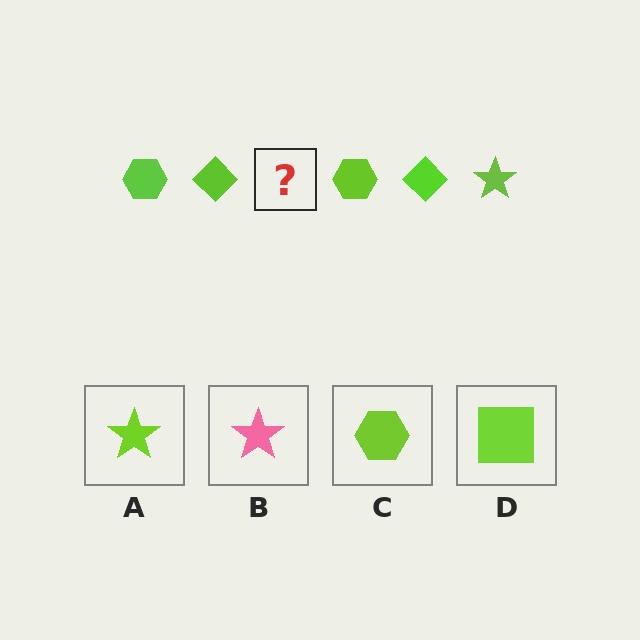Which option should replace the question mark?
Option A.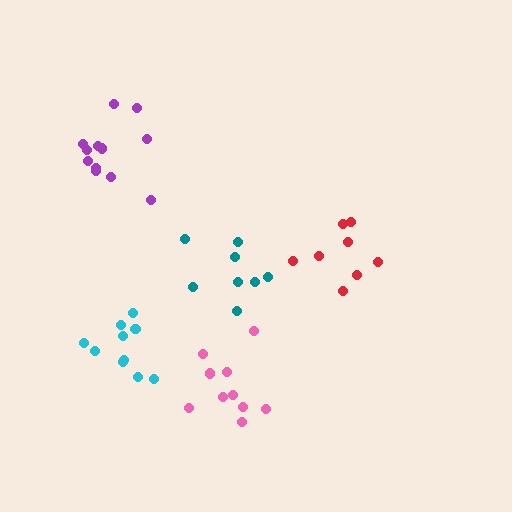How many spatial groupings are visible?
There are 5 spatial groupings.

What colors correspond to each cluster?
The clusters are colored: cyan, purple, pink, red, teal.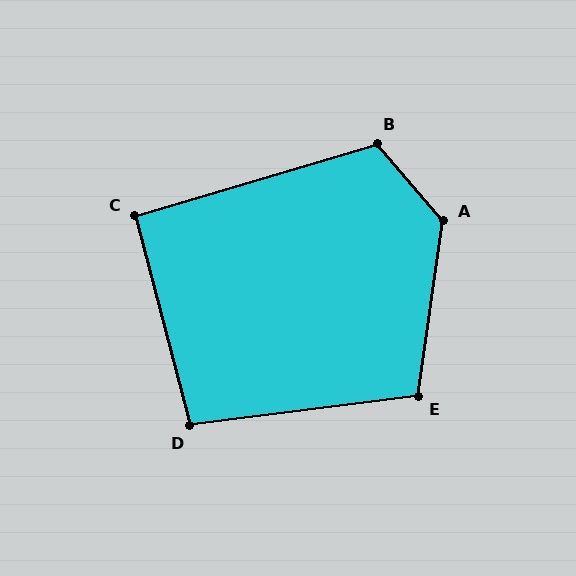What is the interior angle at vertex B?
Approximately 114 degrees (obtuse).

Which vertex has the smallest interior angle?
C, at approximately 92 degrees.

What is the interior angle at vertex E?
Approximately 106 degrees (obtuse).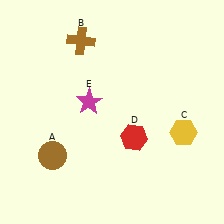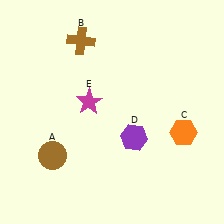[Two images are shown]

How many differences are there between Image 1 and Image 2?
There are 2 differences between the two images.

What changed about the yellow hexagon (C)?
In Image 1, C is yellow. In Image 2, it changed to orange.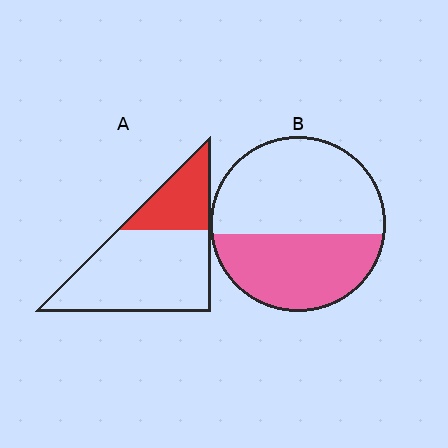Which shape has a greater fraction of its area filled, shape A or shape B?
Shape B.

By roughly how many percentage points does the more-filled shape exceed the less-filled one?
By roughly 15 percentage points (B over A).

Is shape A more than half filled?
No.